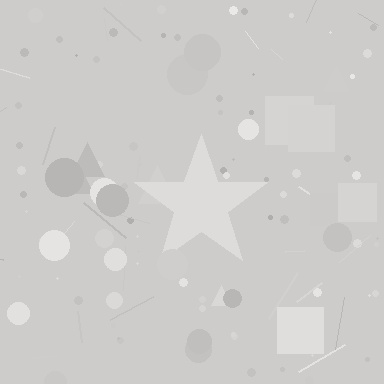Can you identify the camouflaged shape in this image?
The camouflaged shape is a star.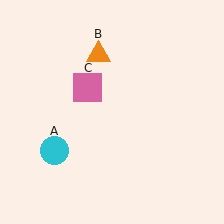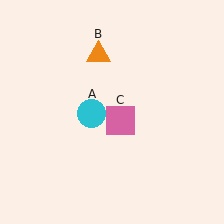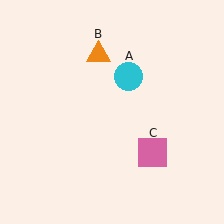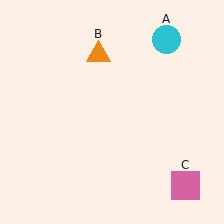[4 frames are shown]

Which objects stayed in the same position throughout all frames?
Orange triangle (object B) remained stationary.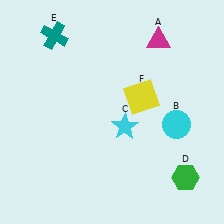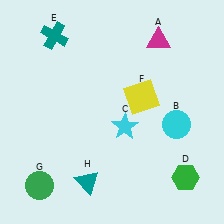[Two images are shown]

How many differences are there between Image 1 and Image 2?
There are 2 differences between the two images.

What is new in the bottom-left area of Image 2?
A green circle (G) was added in the bottom-left area of Image 2.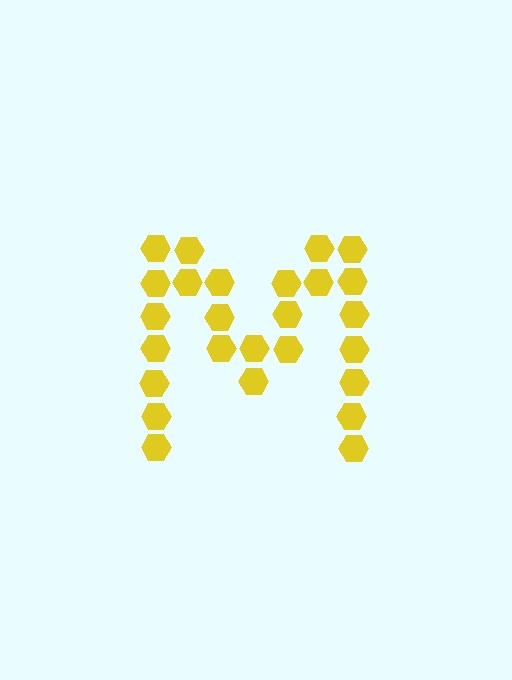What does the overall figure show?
The overall figure shows the letter M.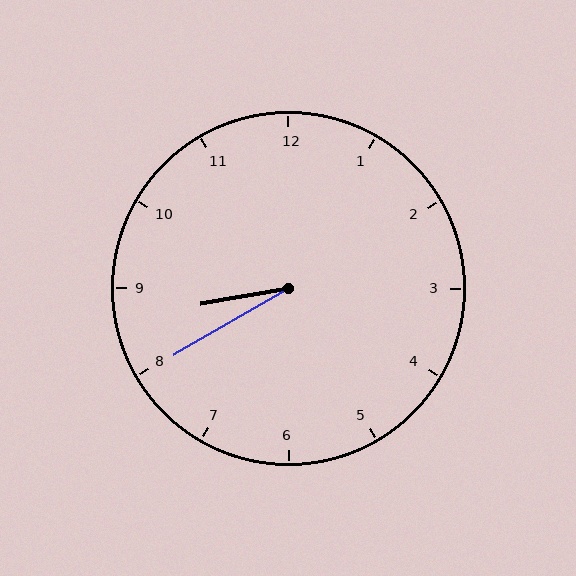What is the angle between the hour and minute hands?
Approximately 20 degrees.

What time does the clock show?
8:40.